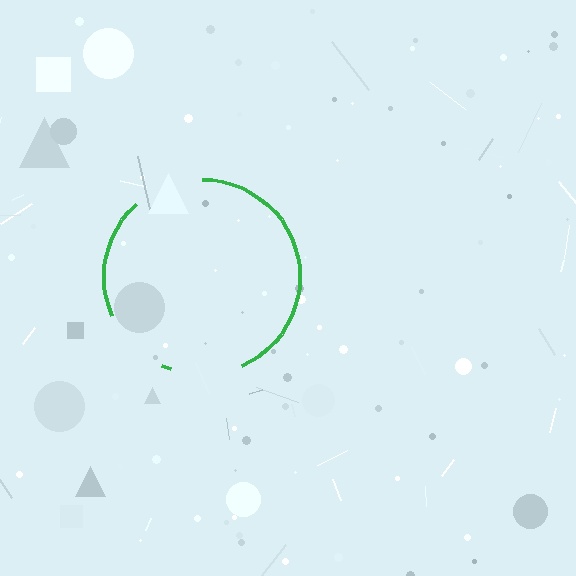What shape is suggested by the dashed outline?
The dashed outline suggests a circle.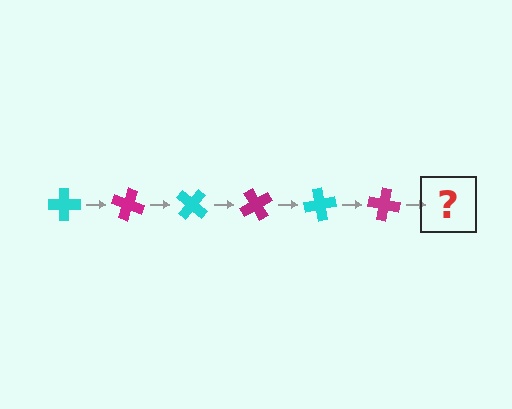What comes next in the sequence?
The next element should be a cyan cross, rotated 120 degrees from the start.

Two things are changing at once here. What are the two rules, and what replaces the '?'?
The two rules are that it rotates 20 degrees each step and the color cycles through cyan and magenta. The '?' should be a cyan cross, rotated 120 degrees from the start.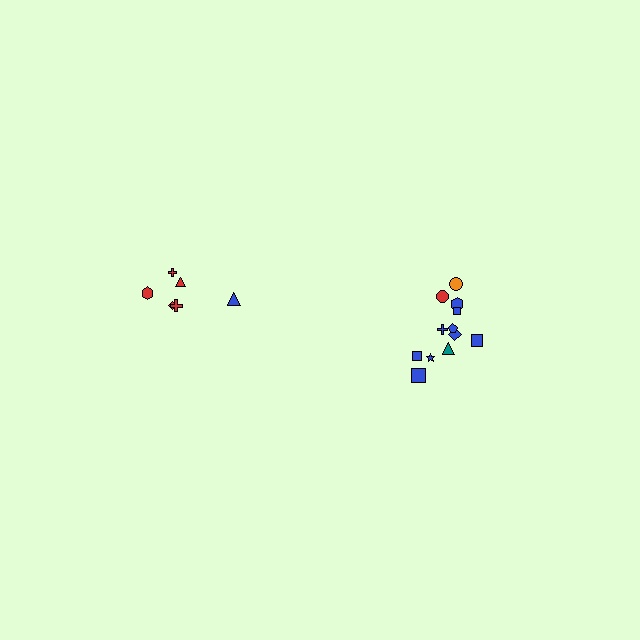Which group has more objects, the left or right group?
The right group.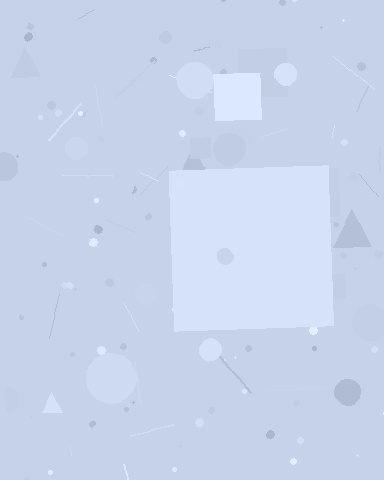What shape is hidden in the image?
A square is hidden in the image.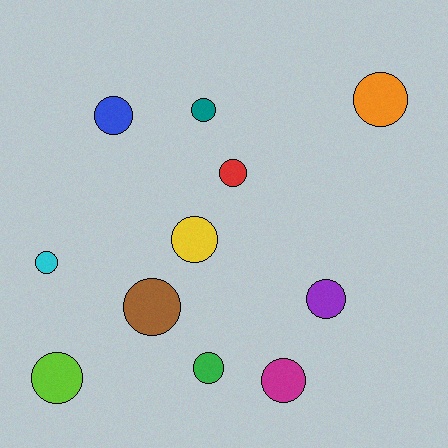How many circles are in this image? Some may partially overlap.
There are 11 circles.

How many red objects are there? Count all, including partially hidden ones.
There is 1 red object.